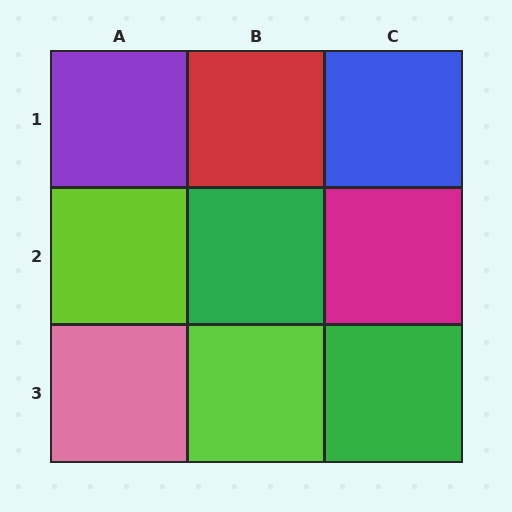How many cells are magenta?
1 cell is magenta.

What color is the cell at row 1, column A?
Purple.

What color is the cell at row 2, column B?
Green.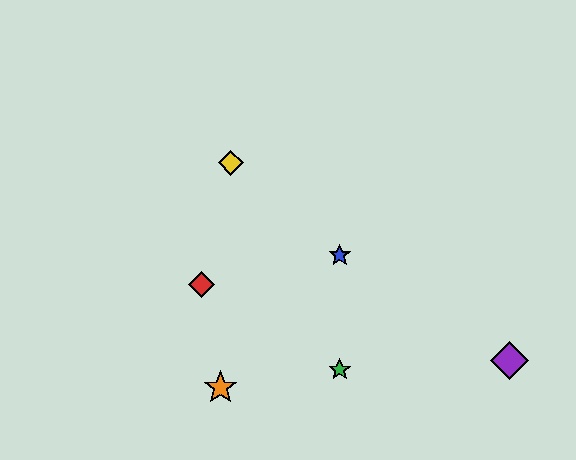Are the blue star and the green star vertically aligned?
Yes, both are at x≈340.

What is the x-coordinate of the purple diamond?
The purple diamond is at x≈510.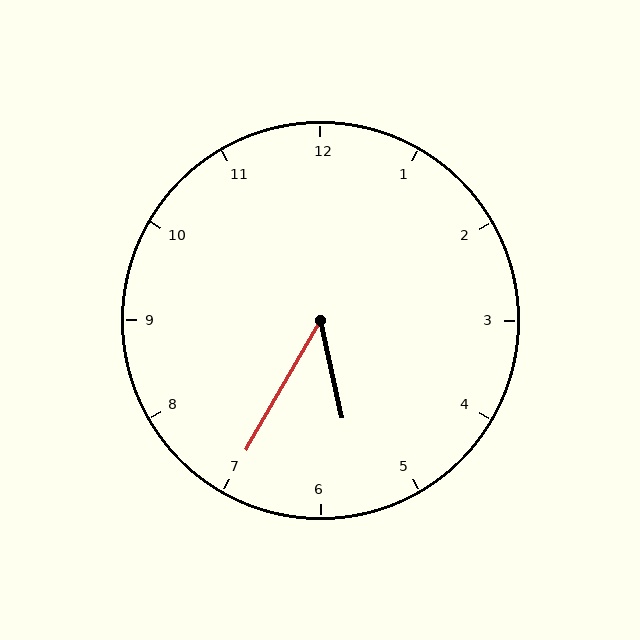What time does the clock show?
5:35.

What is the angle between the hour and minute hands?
Approximately 42 degrees.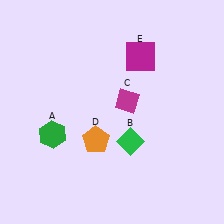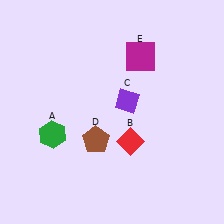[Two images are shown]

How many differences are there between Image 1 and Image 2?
There are 3 differences between the two images.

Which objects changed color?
B changed from green to red. C changed from magenta to purple. D changed from orange to brown.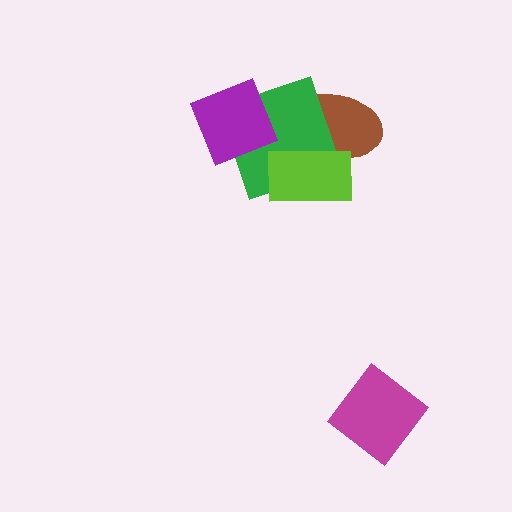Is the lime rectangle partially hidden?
No, no other shape covers it.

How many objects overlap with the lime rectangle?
2 objects overlap with the lime rectangle.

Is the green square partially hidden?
Yes, it is partially covered by another shape.